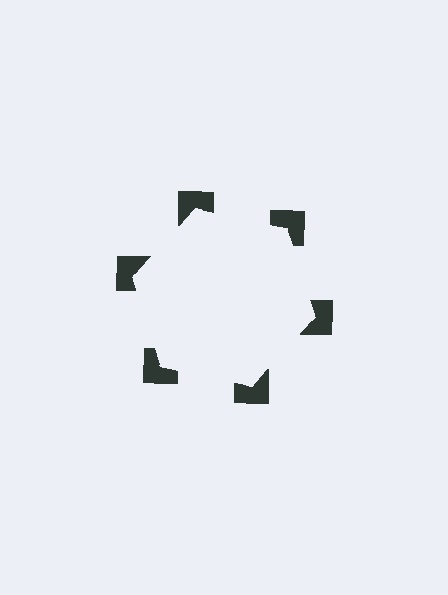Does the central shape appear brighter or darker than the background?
It typically appears slightly brighter than the background, even though no actual brightness change is drawn.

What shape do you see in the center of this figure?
An illusory hexagon — its edges are inferred from the aligned wedge cuts in the notched squares, not physically drawn.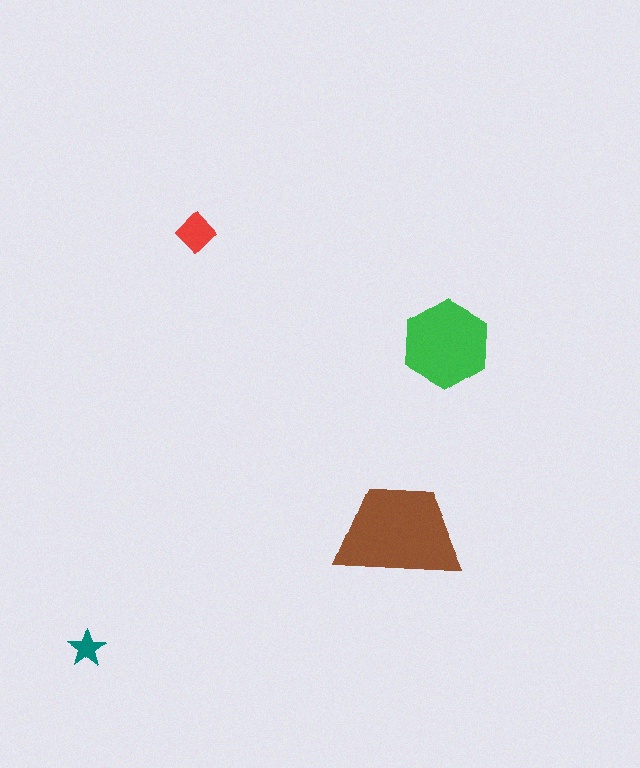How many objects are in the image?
There are 4 objects in the image.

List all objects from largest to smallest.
The brown trapezoid, the green hexagon, the red diamond, the teal star.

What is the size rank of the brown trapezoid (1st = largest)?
1st.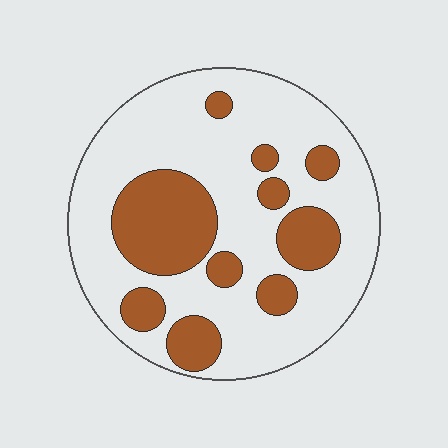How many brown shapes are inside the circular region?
10.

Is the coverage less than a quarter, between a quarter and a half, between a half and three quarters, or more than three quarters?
Between a quarter and a half.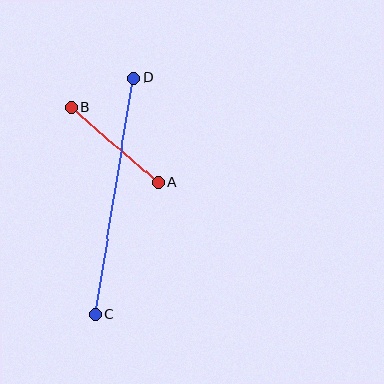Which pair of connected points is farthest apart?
Points C and D are farthest apart.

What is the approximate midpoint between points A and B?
The midpoint is at approximately (115, 145) pixels.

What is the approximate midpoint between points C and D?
The midpoint is at approximately (114, 196) pixels.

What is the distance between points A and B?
The distance is approximately 115 pixels.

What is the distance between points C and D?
The distance is approximately 240 pixels.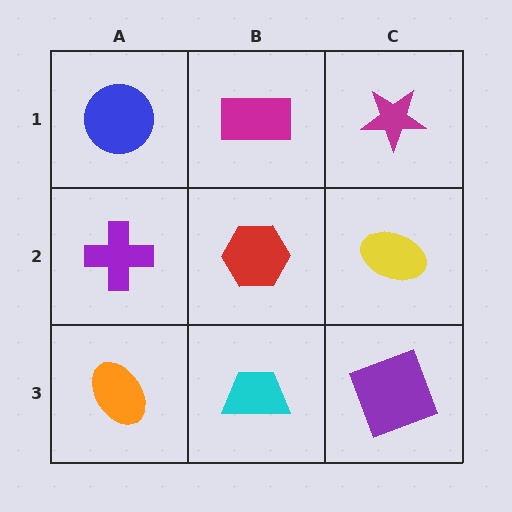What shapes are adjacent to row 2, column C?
A magenta star (row 1, column C), a purple square (row 3, column C), a red hexagon (row 2, column B).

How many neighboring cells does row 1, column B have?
3.